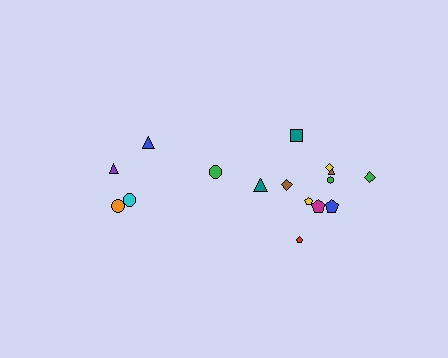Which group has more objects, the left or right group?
The right group.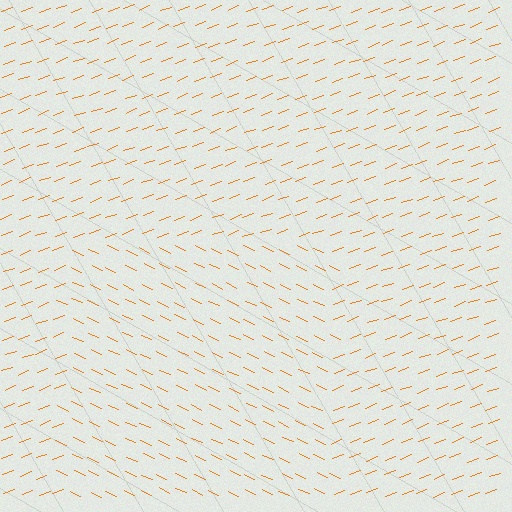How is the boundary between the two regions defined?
The boundary is defined purely by a change in line orientation (approximately 45 degrees difference). All lines are the same color and thickness.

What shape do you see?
I see a rectangle.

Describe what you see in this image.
The image is filled with small orange line segments. A rectangle region in the image has lines oriented differently from the surrounding lines, creating a visible texture boundary.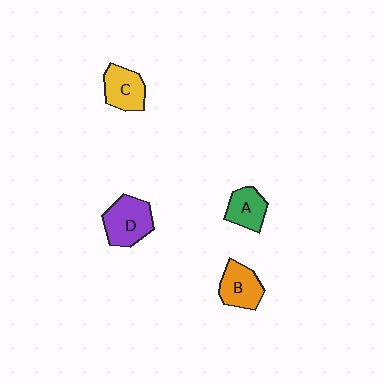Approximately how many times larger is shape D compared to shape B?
Approximately 1.2 times.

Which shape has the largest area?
Shape D (purple).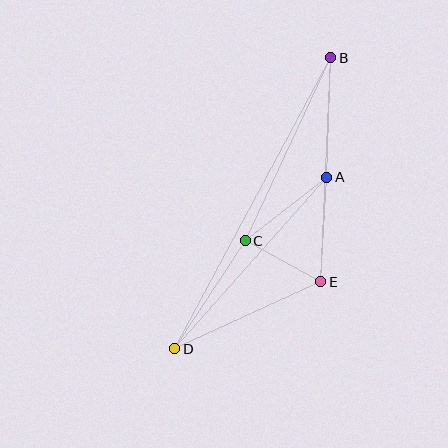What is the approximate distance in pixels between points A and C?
The distance between A and C is approximately 103 pixels.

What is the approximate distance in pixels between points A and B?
The distance between A and B is approximately 120 pixels.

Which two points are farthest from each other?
Points B and D are farthest from each other.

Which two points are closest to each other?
Points C and E are closest to each other.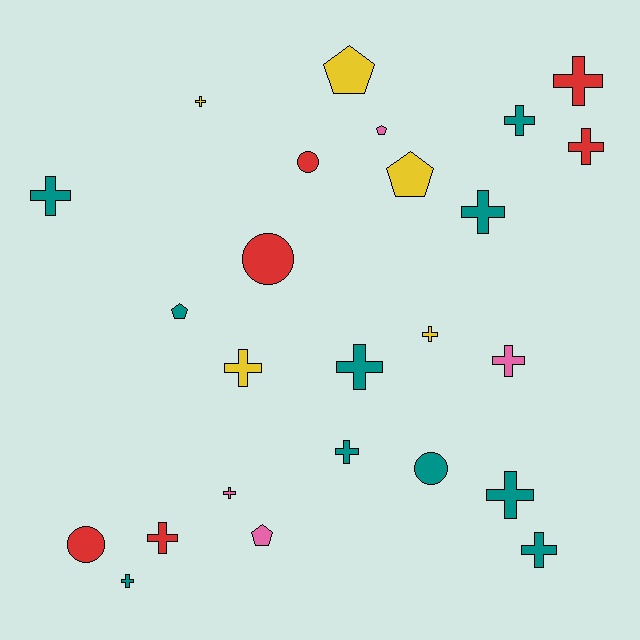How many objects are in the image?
There are 25 objects.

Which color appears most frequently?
Teal, with 10 objects.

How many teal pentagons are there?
There is 1 teal pentagon.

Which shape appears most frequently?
Cross, with 16 objects.